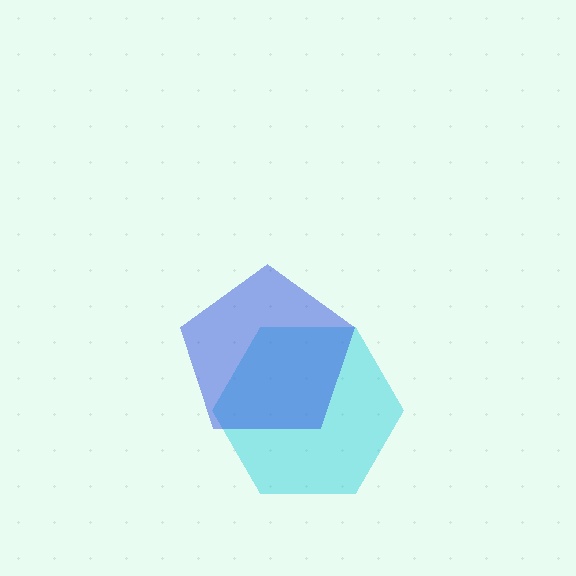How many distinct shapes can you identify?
There are 2 distinct shapes: a cyan hexagon, a blue pentagon.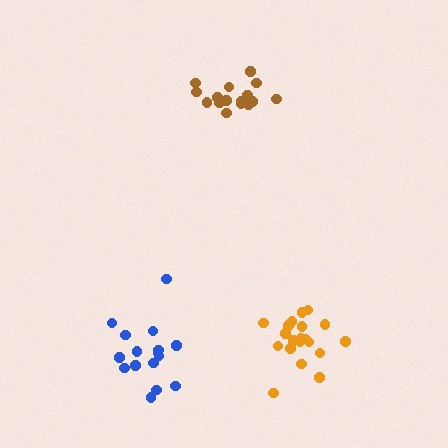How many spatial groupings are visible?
There are 3 spatial groupings.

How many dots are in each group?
Group 1: 18 dots, Group 2: 16 dots, Group 3: 20 dots (54 total).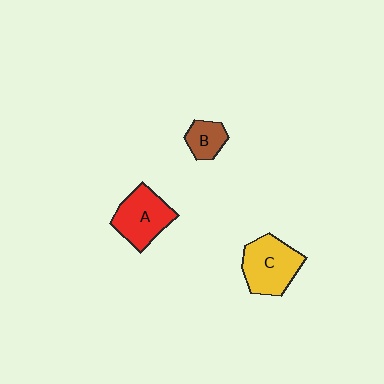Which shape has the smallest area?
Shape B (brown).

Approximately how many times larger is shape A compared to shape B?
Approximately 2.0 times.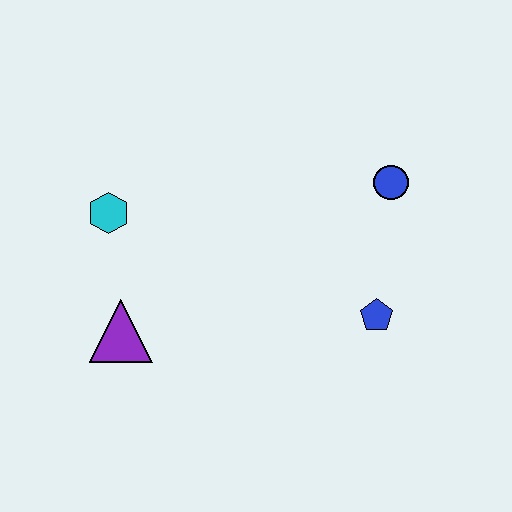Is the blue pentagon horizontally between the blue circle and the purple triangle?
Yes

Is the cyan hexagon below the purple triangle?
No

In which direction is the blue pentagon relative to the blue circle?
The blue pentagon is below the blue circle.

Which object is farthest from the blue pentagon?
The cyan hexagon is farthest from the blue pentagon.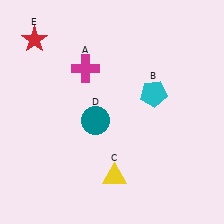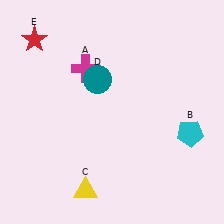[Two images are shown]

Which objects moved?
The objects that moved are: the cyan pentagon (B), the yellow triangle (C), the teal circle (D).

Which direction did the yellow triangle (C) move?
The yellow triangle (C) moved left.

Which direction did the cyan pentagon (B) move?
The cyan pentagon (B) moved down.